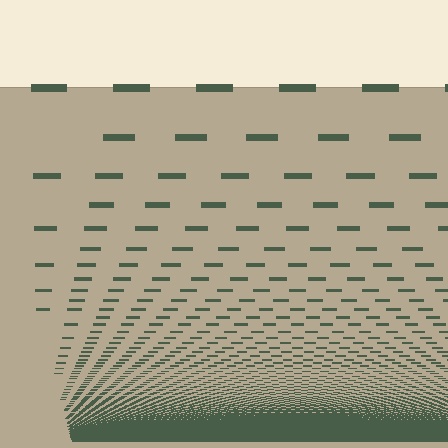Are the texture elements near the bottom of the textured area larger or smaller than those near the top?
Smaller. The gradient is inverted — elements near the bottom are smaller and denser.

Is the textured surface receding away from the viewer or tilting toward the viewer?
The surface appears to tilt toward the viewer. Texture elements get larger and sparser toward the top.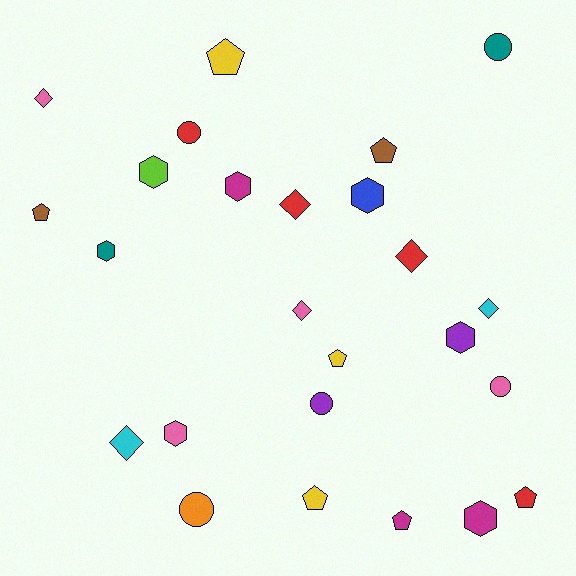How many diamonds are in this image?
There are 6 diamonds.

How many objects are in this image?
There are 25 objects.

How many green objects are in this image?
There are no green objects.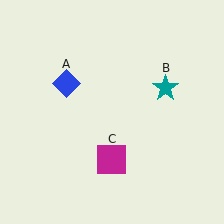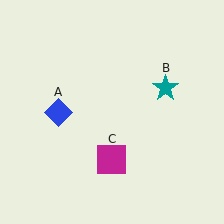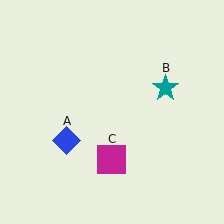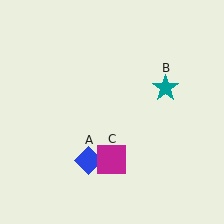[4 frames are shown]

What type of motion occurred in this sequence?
The blue diamond (object A) rotated counterclockwise around the center of the scene.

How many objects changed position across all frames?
1 object changed position: blue diamond (object A).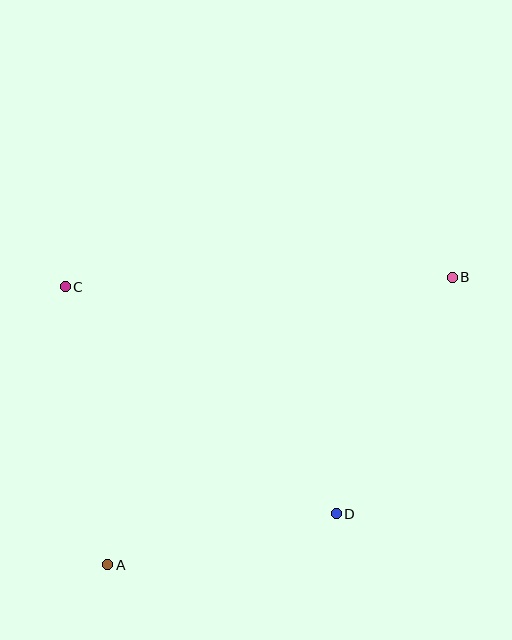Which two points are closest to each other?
Points A and D are closest to each other.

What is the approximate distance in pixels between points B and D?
The distance between B and D is approximately 263 pixels.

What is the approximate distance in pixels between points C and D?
The distance between C and D is approximately 353 pixels.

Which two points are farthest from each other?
Points A and B are farthest from each other.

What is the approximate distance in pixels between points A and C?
The distance between A and C is approximately 281 pixels.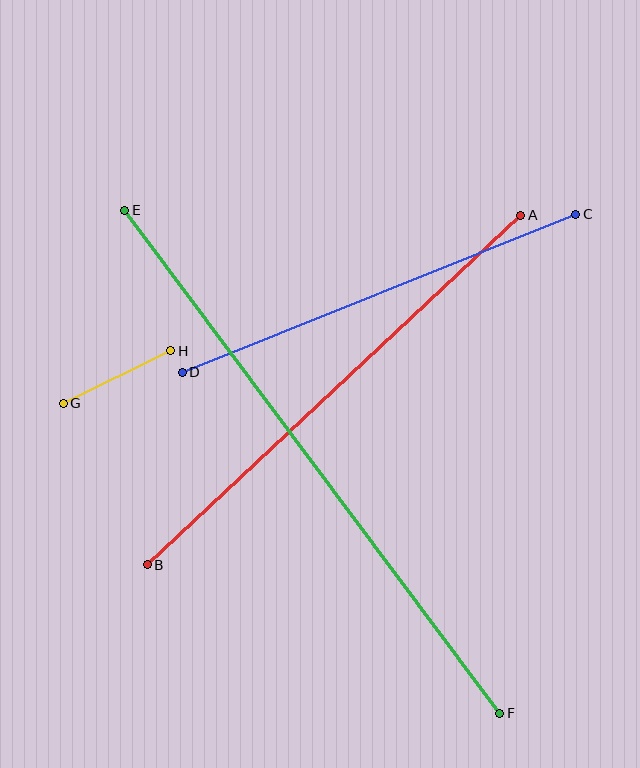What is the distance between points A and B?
The distance is approximately 511 pixels.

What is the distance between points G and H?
The distance is approximately 119 pixels.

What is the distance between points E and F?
The distance is approximately 627 pixels.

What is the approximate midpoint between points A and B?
The midpoint is at approximately (334, 390) pixels.